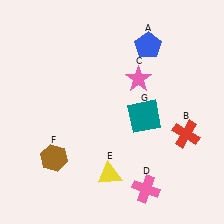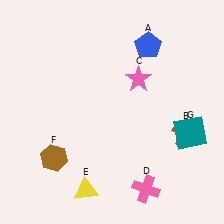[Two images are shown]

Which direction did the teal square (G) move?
The teal square (G) moved right.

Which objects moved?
The objects that moved are: the yellow triangle (E), the teal square (G).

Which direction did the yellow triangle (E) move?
The yellow triangle (E) moved left.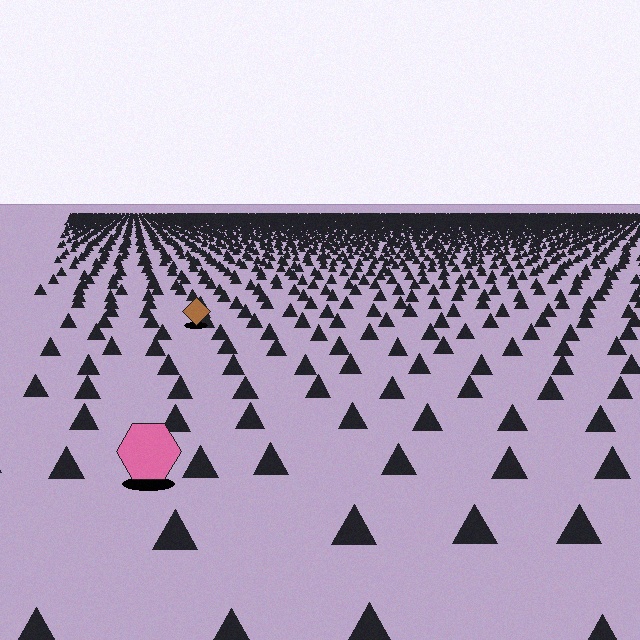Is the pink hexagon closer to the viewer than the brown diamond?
Yes. The pink hexagon is closer — you can tell from the texture gradient: the ground texture is coarser near it.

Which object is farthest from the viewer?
The brown diamond is farthest from the viewer. It appears smaller and the ground texture around it is denser.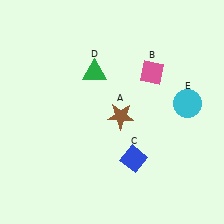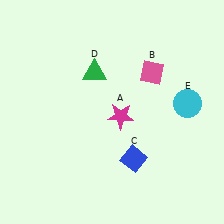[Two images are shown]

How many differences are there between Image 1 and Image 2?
There is 1 difference between the two images.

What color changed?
The star (A) changed from brown in Image 1 to magenta in Image 2.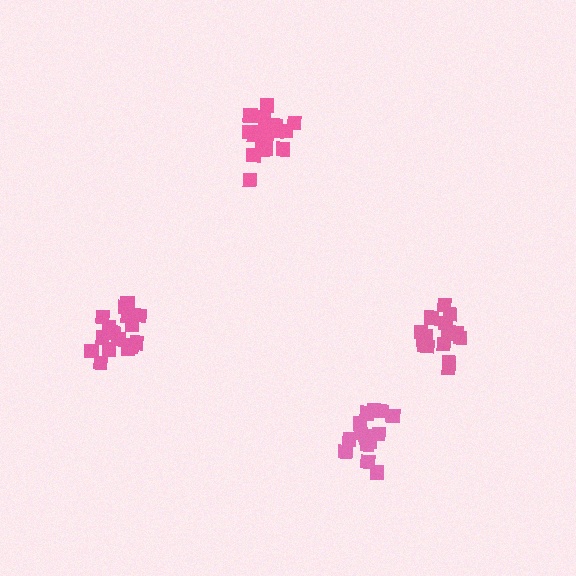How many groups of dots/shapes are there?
There are 4 groups.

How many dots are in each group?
Group 1: 15 dots, Group 2: 19 dots, Group 3: 16 dots, Group 4: 19 dots (69 total).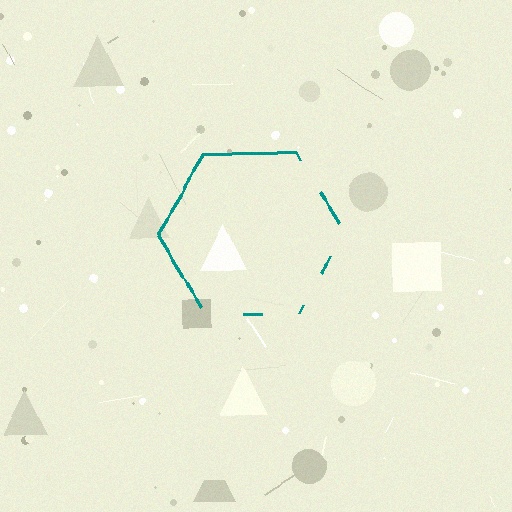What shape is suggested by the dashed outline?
The dashed outline suggests a hexagon.